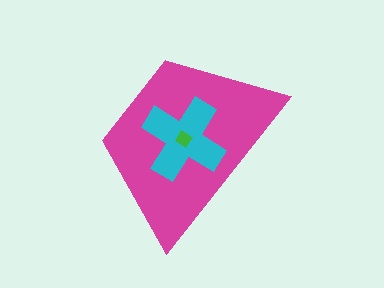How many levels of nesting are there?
3.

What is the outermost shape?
The magenta trapezoid.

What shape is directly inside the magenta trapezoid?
The cyan cross.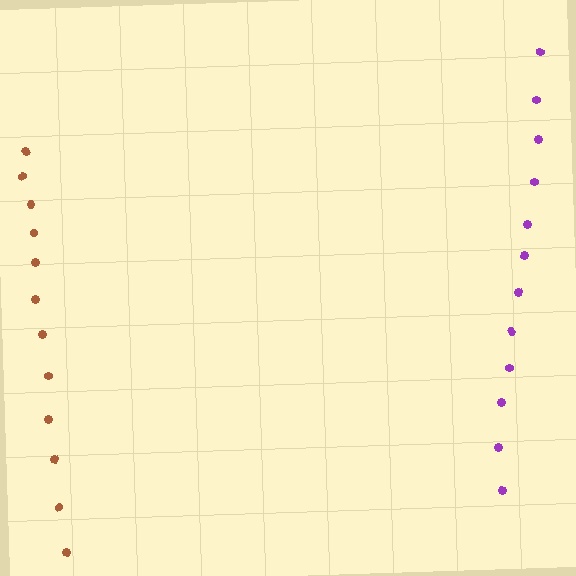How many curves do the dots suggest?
There are 2 distinct paths.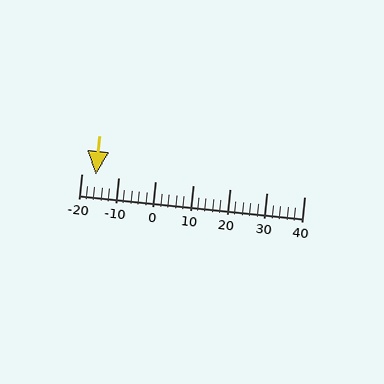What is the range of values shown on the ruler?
The ruler shows values from -20 to 40.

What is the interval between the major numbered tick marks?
The major tick marks are spaced 10 units apart.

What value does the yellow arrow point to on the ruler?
The yellow arrow points to approximately -16.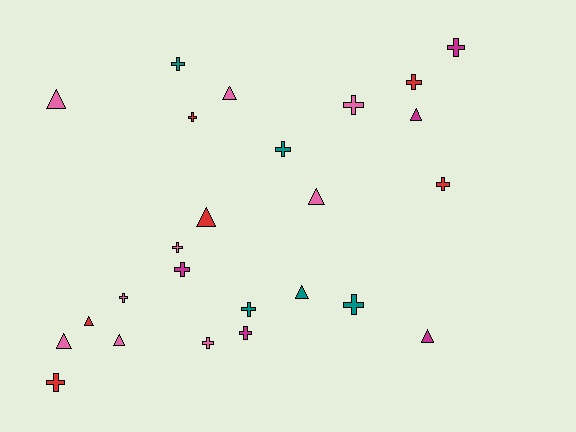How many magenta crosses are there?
There are 3 magenta crosses.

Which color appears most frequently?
Pink, with 9 objects.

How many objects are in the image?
There are 25 objects.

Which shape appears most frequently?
Cross, with 15 objects.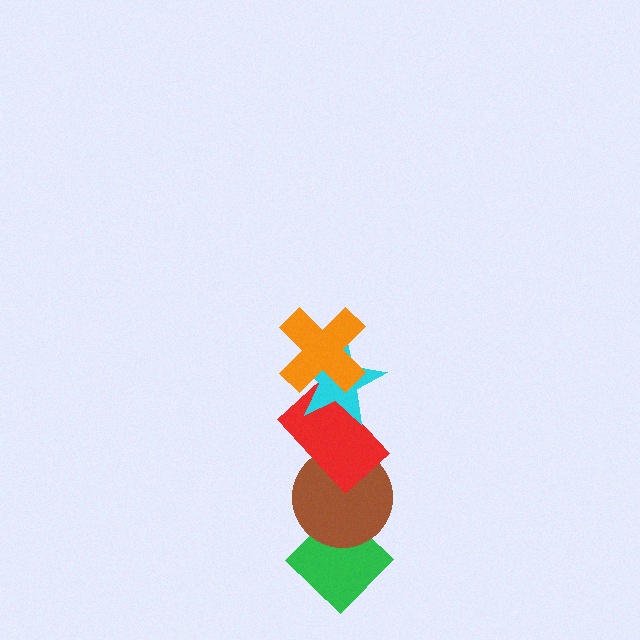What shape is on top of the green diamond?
The brown circle is on top of the green diamond.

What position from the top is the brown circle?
The brown circle is 4th from the top.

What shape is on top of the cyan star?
The orange cross is on top of the cyan star.